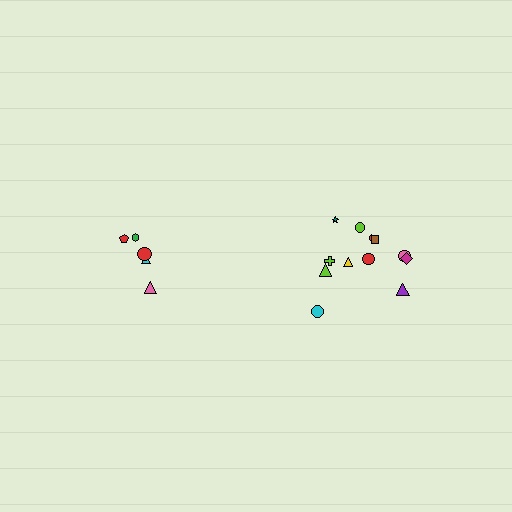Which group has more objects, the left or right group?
The right group.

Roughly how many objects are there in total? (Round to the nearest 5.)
Roughly 15 objects in total.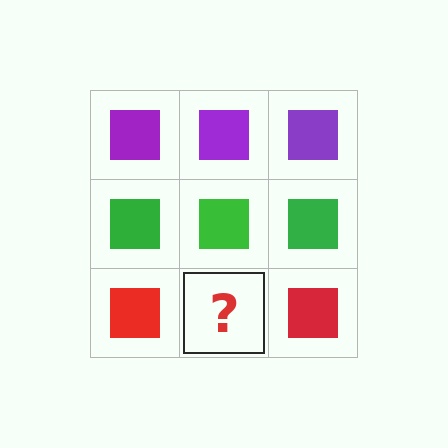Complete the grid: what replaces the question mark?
The question mark should be replaced with a red square.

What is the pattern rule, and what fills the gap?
The rule is that each row has a consistent color. The gap should be filled with a red square.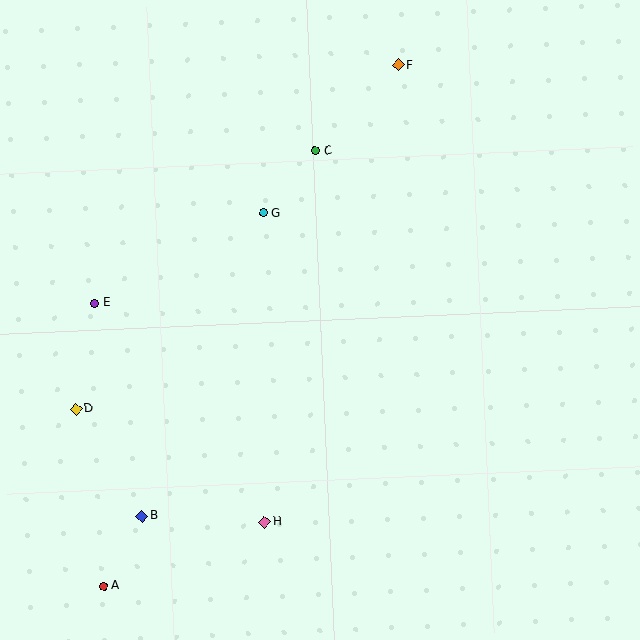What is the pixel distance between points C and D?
The distance between C and D is 352 pixels.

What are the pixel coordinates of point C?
Point C is at (315, 151).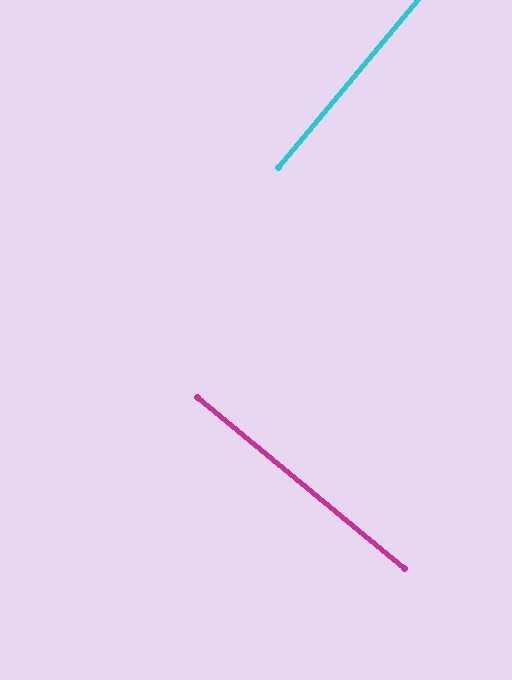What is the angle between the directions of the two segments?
Approximately 90 degrees.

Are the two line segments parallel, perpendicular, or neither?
Perpendicular — they meet at approximately 90°.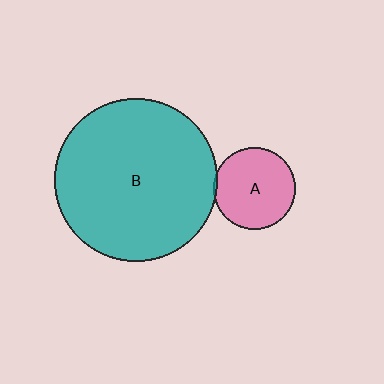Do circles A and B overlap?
Yes.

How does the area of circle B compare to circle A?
Approximately 4.0 times.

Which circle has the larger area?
Circle B (teal).